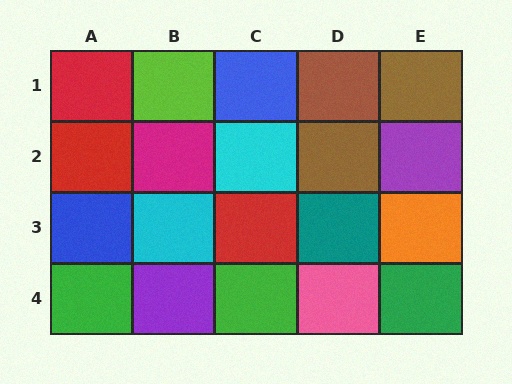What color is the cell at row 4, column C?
Green.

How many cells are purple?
2 cells are purple.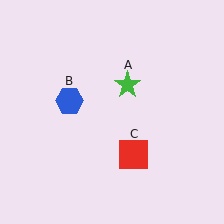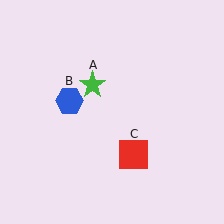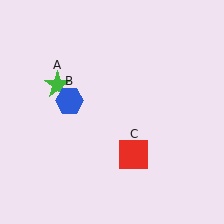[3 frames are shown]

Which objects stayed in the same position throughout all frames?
Blue hexagon (object B) and red square (object C) remained stationary.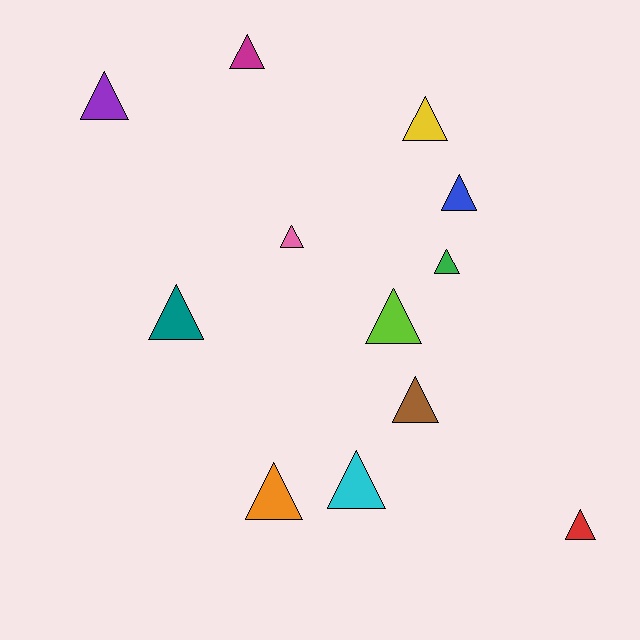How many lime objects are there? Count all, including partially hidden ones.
There is 1 lime object.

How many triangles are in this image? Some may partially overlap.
There are 12 triangles.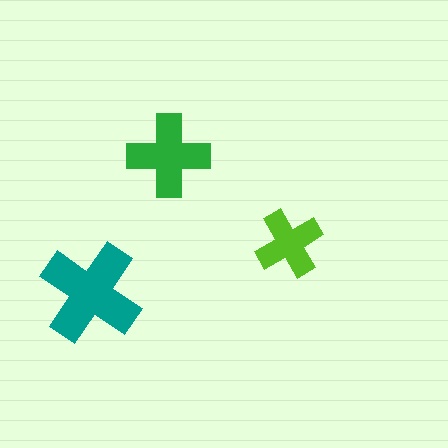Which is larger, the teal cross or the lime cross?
The teal one.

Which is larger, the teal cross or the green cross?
The teal one.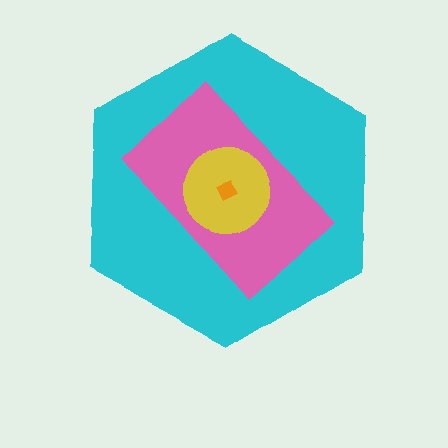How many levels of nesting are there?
4.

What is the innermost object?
The orange diamond.